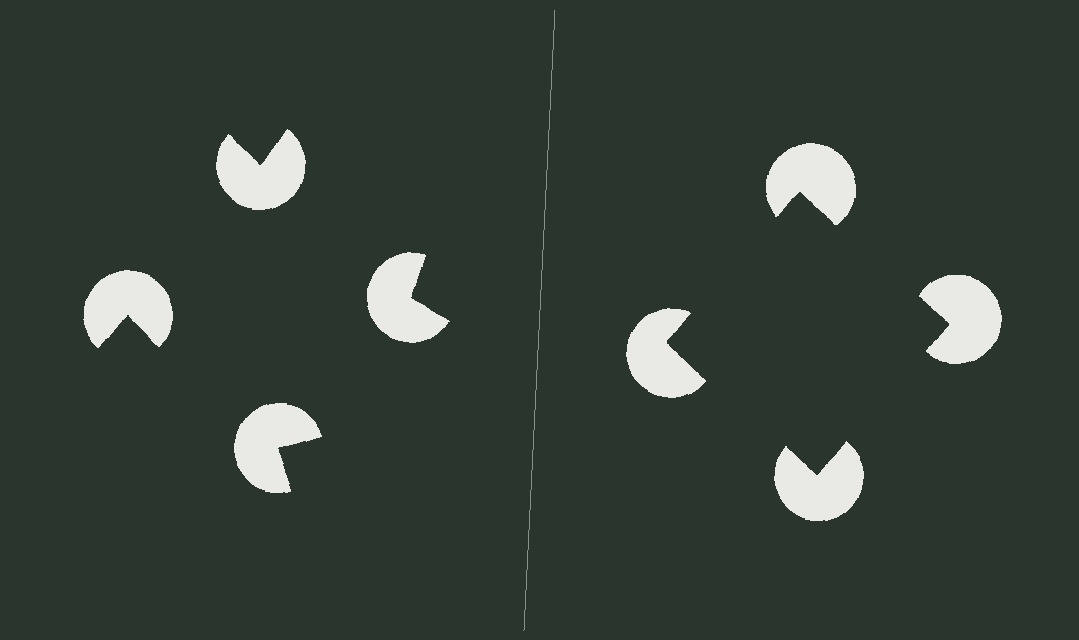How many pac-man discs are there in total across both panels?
8 — 4 on each side.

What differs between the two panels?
The pac-man discs are positioned identically on both sides; only the wedge orientations differ. On the right they align to a square; on the left they are misaligned.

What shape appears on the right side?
An illusory square.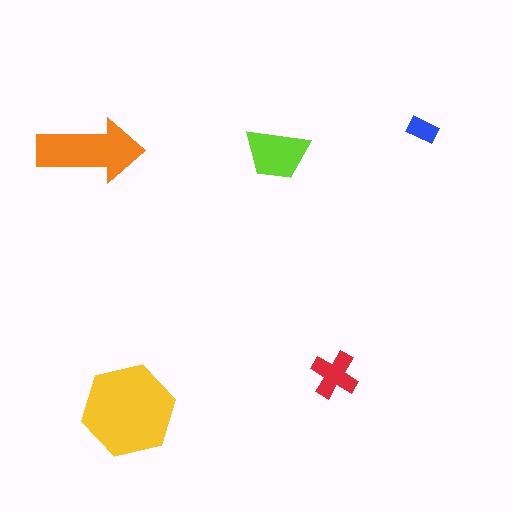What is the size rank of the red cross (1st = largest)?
4th.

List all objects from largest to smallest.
The yellow hexagon, the orange arrow, the lime trapezoid, the red cross, the blue rectangle.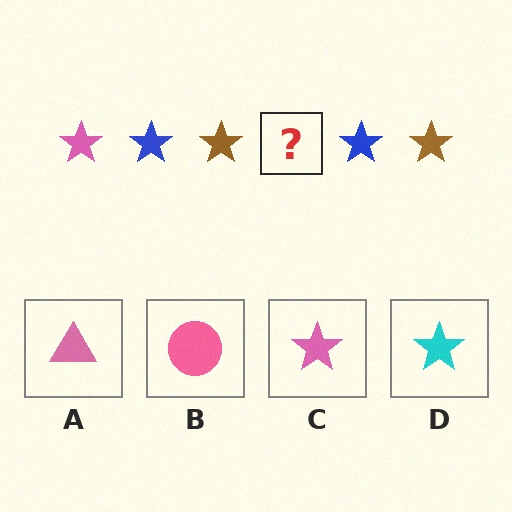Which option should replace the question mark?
Option C.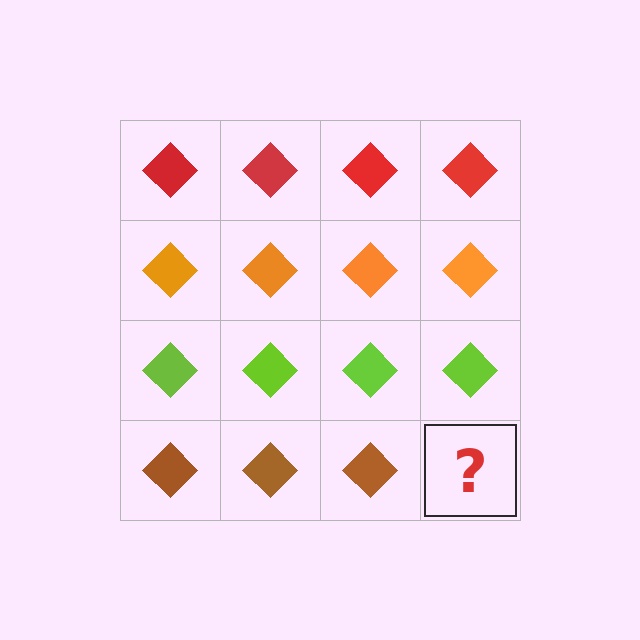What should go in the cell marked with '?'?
The missing cell should contain a brown diamond.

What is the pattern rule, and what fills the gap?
The rule is that each row has a consistent color. The gap should be filled with a brown diamond.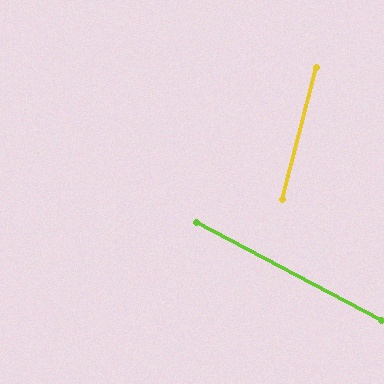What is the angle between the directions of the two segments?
Approximately 77 degrees.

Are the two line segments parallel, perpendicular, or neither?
Neither parallel nor perpendicular — they differ by about 77°.